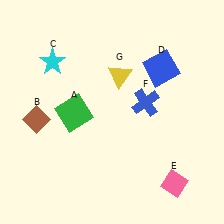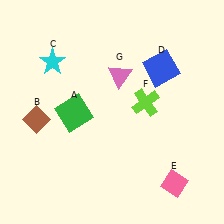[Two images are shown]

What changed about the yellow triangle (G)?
In Image 1, G is yellow. In Image 2, it changed to pink.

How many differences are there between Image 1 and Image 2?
There are 2 differences between the two images.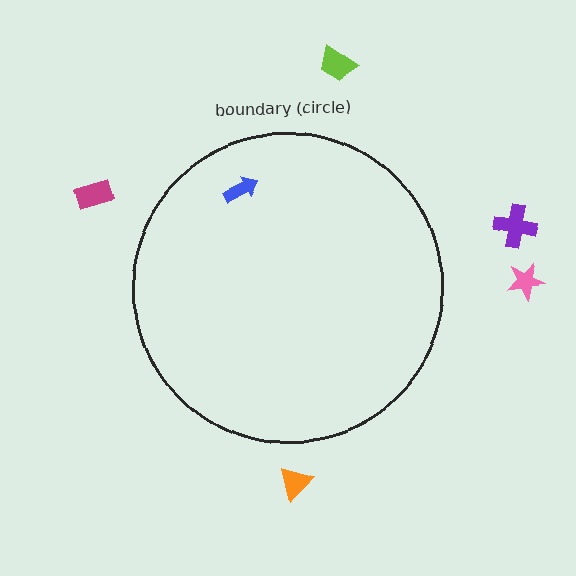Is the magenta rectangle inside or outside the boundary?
Outside.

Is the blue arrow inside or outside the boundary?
Inside.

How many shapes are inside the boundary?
1 inside, 5 outside.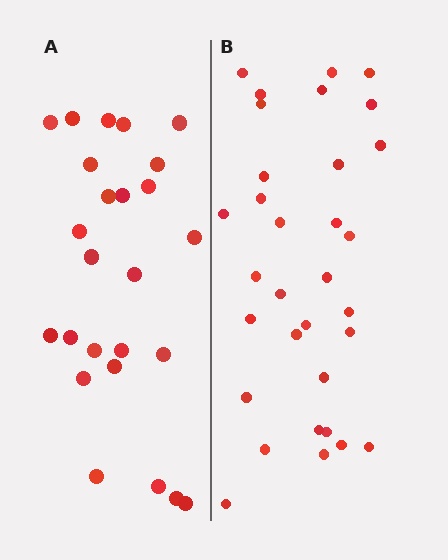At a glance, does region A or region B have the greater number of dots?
Region B (the right region) has more dots.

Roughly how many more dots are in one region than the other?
Region B has roughly 8 or so more dots than region A.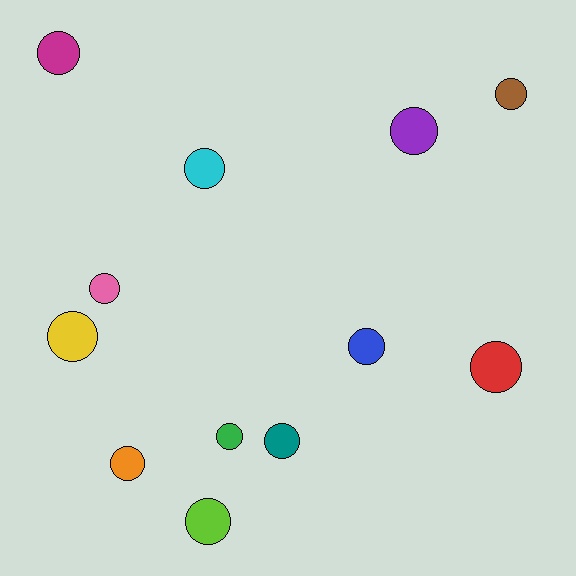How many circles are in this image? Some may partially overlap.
There are 12 circles.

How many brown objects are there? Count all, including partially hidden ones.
There is 1 brown object.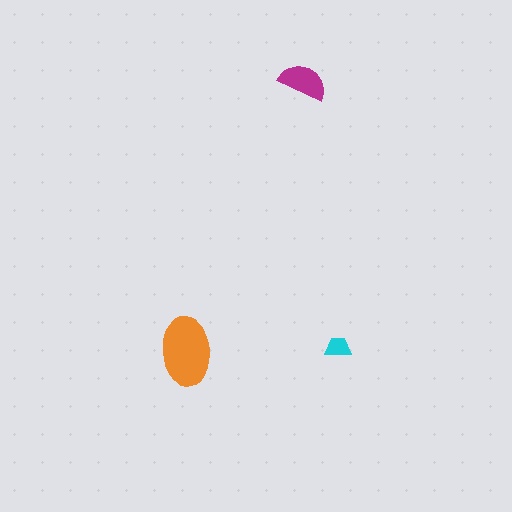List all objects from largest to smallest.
The orange ellipse, the magenta semicircle, the cyan trapezoid.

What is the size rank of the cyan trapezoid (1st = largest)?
3rd.